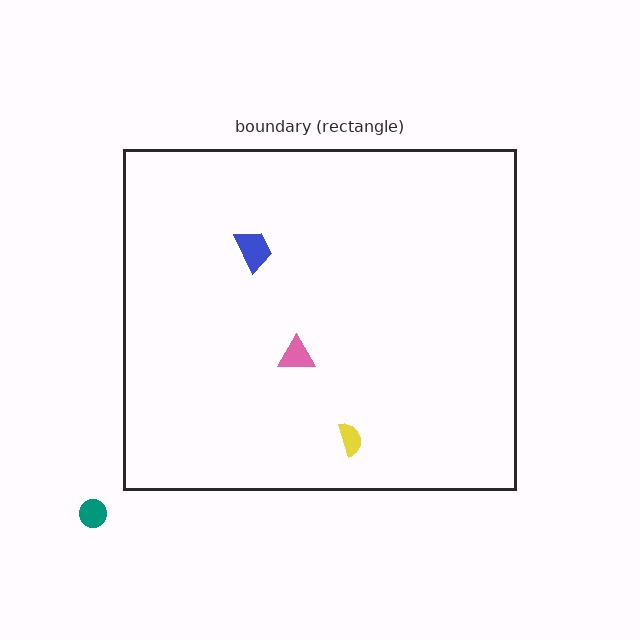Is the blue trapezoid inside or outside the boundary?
Inside.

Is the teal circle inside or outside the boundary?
Outside.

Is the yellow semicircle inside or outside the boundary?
Inside.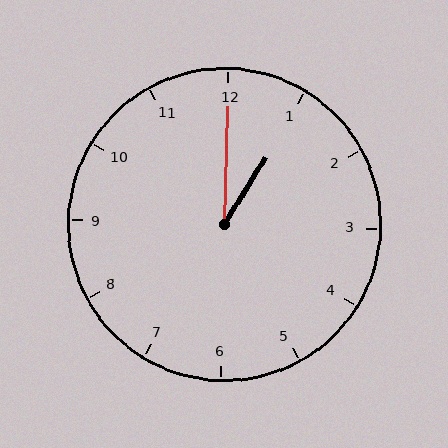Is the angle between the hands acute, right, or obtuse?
It is acute.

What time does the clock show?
1:00.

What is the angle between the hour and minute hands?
Approximately 30 degrees.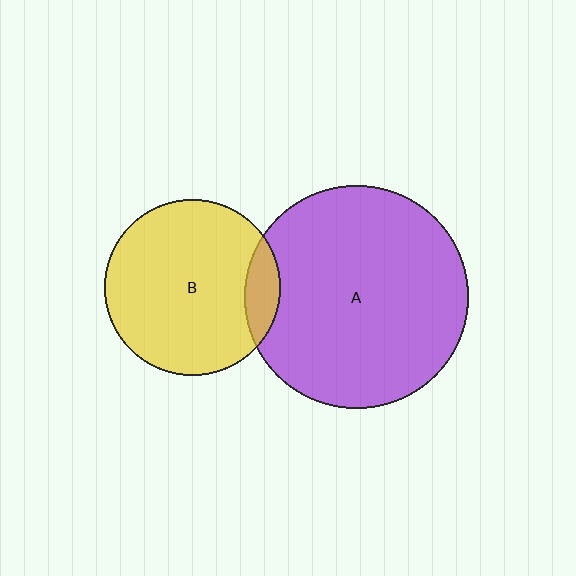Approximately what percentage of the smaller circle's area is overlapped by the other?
Approximately 10%.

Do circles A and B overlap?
Yes.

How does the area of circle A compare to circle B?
Approximately 1.6 times.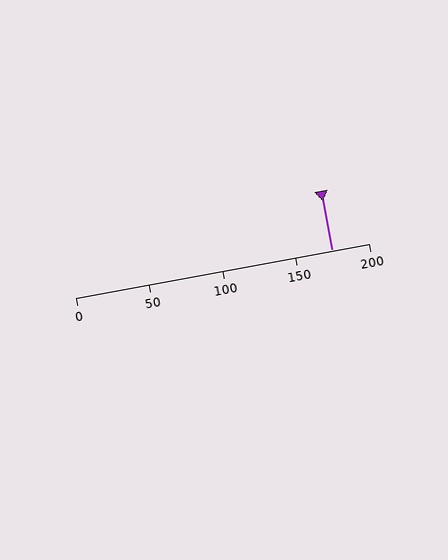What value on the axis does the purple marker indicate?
The marker indicates approximately 175.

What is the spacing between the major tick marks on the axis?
The major ticks are spaced 50 apart.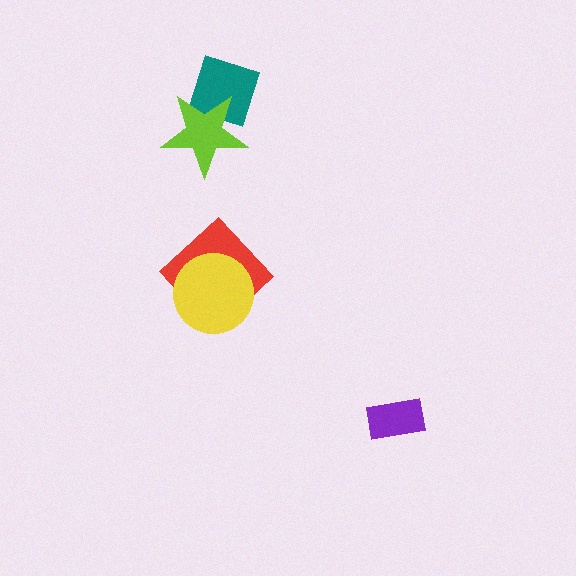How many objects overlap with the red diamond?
1 object overlaps with the red diamond.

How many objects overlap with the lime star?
1 object overlaps with the lime star.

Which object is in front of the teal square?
The lime star is in front of the teal square.